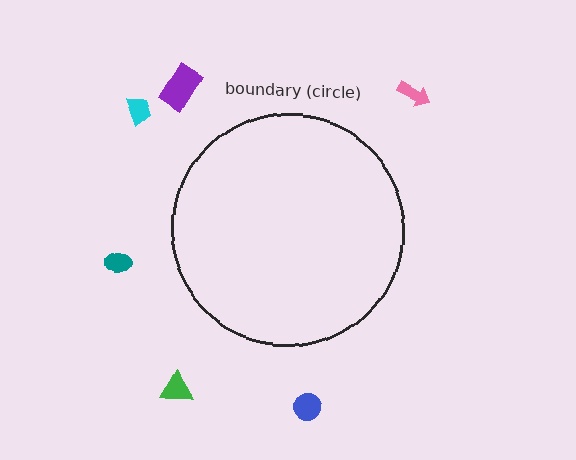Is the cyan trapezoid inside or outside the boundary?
Outside.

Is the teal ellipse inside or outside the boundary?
Outside.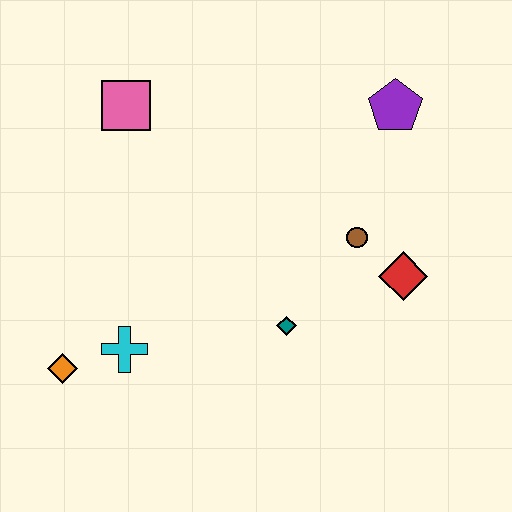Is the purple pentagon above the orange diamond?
Yes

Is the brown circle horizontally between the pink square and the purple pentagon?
Yes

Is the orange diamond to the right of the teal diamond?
No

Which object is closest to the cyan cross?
The orange diamond is closest to the cyan cross.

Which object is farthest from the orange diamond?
The purple pentagon is farthest from the orange diamond.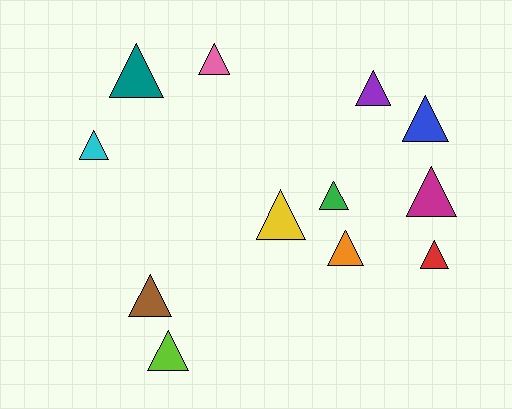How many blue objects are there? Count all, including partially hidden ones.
There is 1 blue object.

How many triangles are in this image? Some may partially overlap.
There are 12 triangles.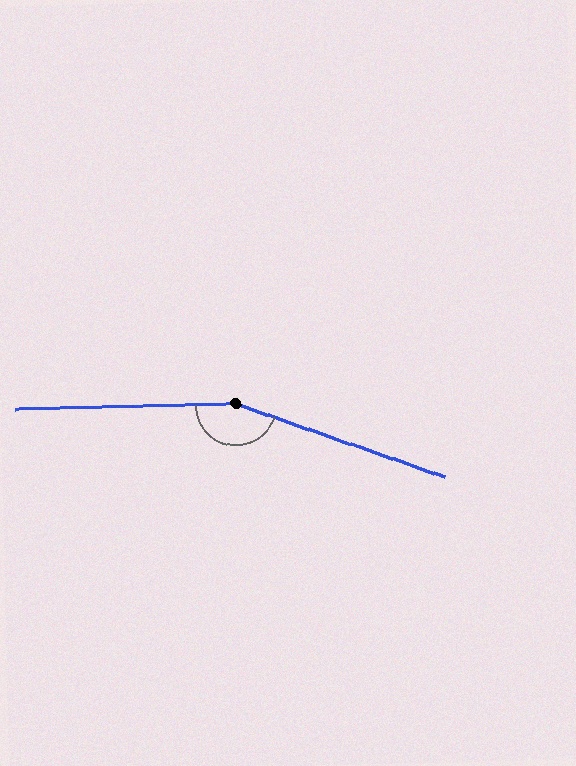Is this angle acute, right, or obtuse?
It is obtuse.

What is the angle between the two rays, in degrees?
Approximately 159 degrees.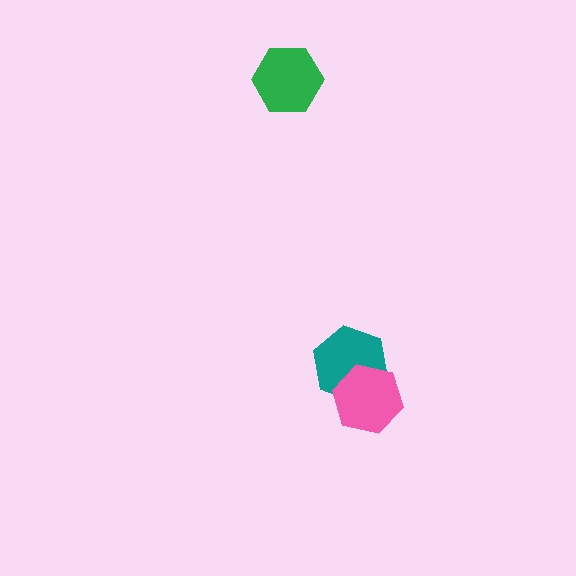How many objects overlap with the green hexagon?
0 objects overlap with the green hexagon.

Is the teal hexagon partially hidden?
Yes, it is partially covered by another shape.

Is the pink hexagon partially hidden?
No, no other shape covers it.